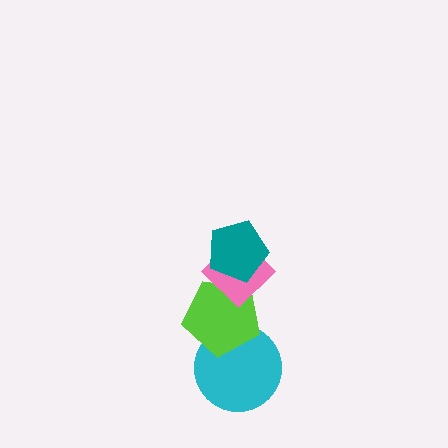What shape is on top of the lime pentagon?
The pink diamond is on top of the lime pentagon.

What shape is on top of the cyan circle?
The lime pentagon is on top of the cyan circle.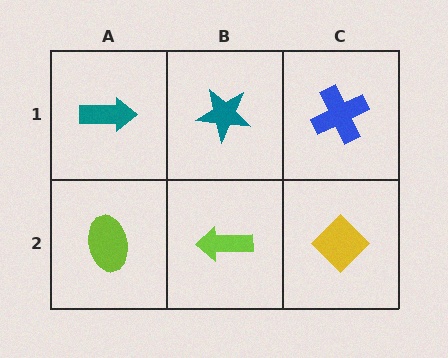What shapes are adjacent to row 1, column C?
A yellow diamond (row 2, column C), a teal star (row 1, column B).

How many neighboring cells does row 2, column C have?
2.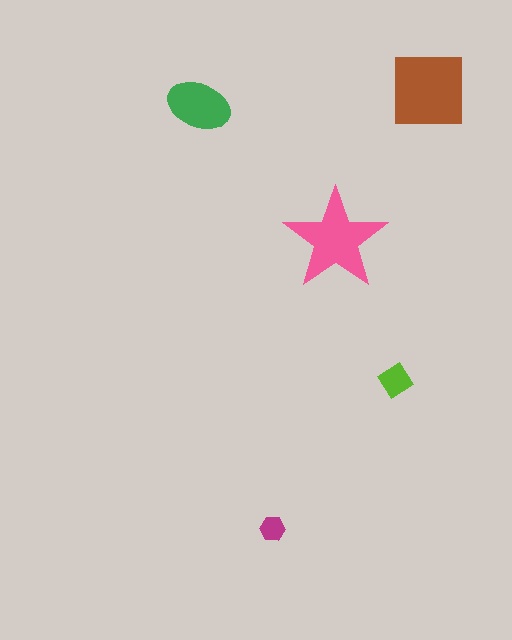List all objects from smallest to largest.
The magenta hexagon, the lime diamond, the green ellipse, the pink star, the brown square.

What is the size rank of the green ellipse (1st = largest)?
3rd.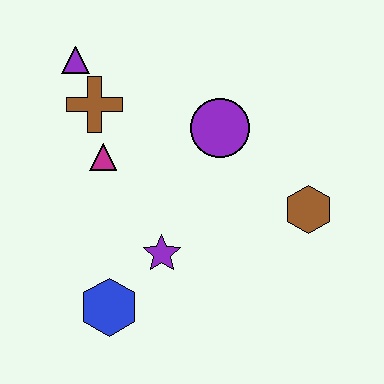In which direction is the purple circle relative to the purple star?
The purple circle is above the purple star.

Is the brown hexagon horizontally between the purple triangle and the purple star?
No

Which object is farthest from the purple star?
The purple triangle is farthest from the purple star.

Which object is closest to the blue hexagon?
The purple star is closest to the blue hexagon.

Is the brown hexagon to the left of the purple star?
No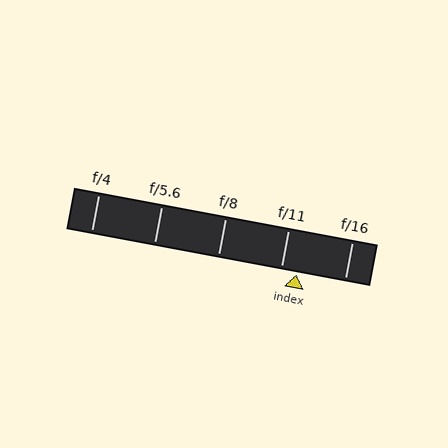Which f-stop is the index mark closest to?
The index mark is closest to f/11.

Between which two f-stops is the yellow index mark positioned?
The index mark is between f/11 and f/16.